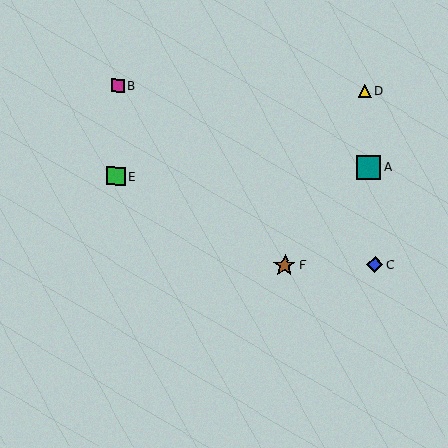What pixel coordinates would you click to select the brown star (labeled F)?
Click at (285, 265) to select the brown star F.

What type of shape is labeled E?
Shape E is a green square.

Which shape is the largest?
The teal square (labeled A) is the largest.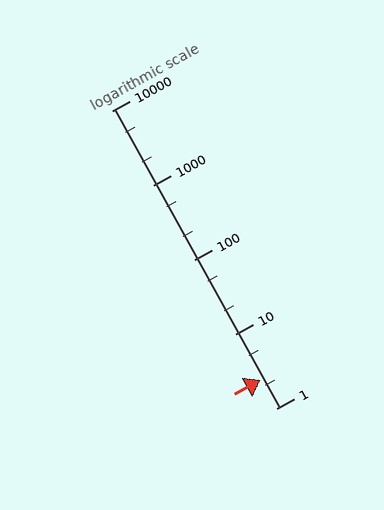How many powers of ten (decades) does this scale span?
The scale spans 4 decades, from 1 to 10000.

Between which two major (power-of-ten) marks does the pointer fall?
The pointer is between 1 and 10.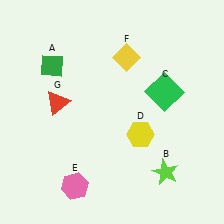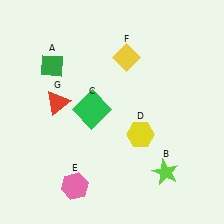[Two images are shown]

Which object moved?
The green square (C) moved left.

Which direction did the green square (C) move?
The green square (C) moved left.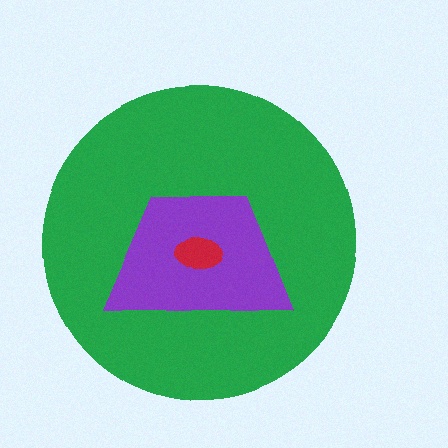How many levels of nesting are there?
3.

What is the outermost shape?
The green circle.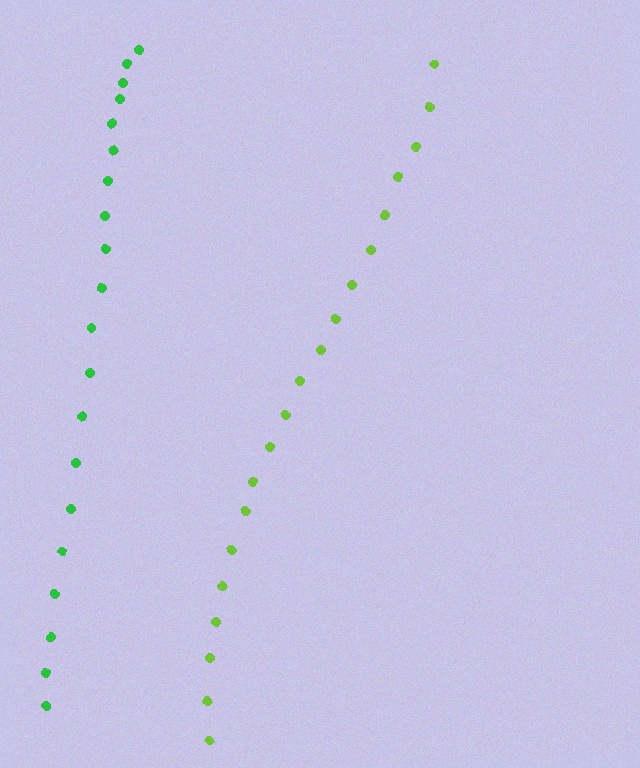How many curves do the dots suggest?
There are 2 distinct paths.